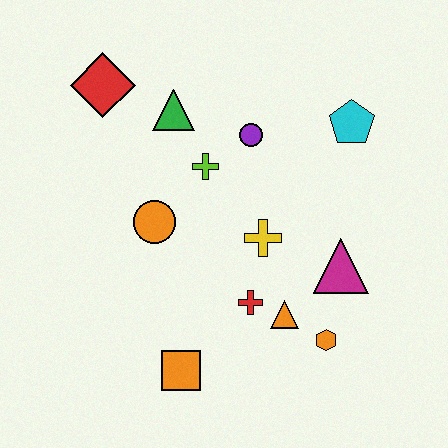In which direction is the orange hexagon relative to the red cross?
The orange hexagon is to the right of the red cross.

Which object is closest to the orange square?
The red cross is closest to the orange square.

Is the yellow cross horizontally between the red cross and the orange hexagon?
Yes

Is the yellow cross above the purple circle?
No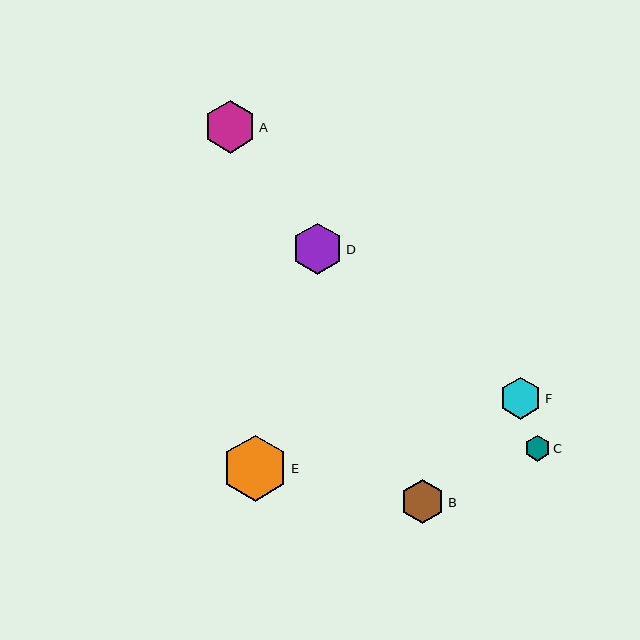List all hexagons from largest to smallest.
From largest to smallest: E, A, D, B, F, C.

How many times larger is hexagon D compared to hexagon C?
Hexagon D is approximately 2.0 times the size of hexagon C.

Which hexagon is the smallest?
Hexagon C is the smallest with a size of approximately 26 pixels.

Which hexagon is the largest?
Hexagon E is the largest with a size of approximately 65 pixels.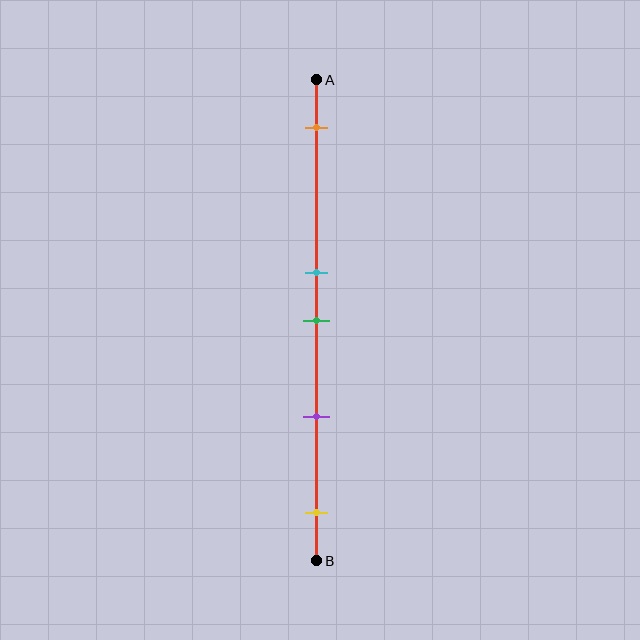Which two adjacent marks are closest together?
The cyan and green marks are the closest adjacent pair.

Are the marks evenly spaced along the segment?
No, the marks are not evenly spaced.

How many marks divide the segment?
There are 5 marks dividing the segment.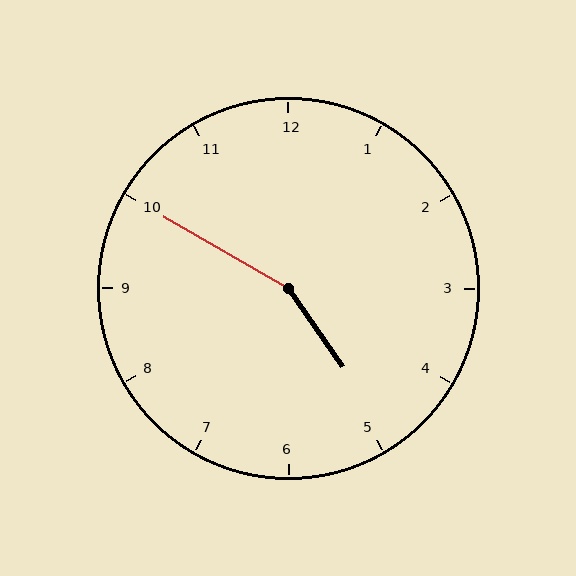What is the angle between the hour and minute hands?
Approximately 155 degrees.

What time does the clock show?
4:50.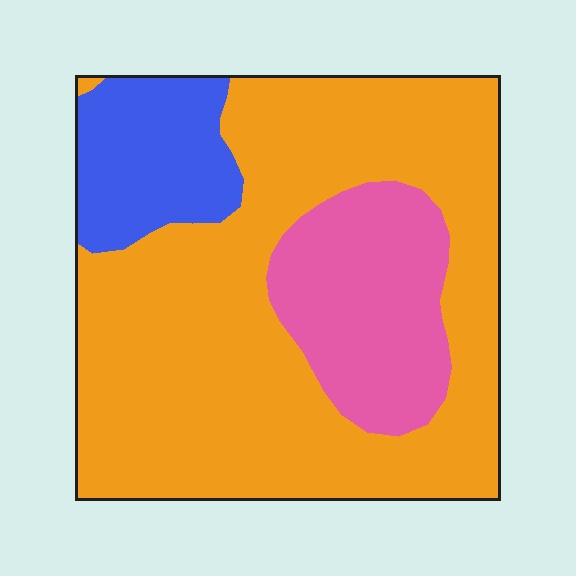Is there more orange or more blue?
Orange.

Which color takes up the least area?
Blue, at roughly 15%.